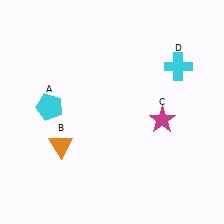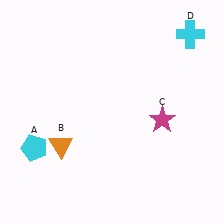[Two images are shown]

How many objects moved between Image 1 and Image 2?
2 objects moved between the two images.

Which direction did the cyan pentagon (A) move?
The cyan pentagon (A) moved down.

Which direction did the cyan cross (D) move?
The cyan cross (D) moved up.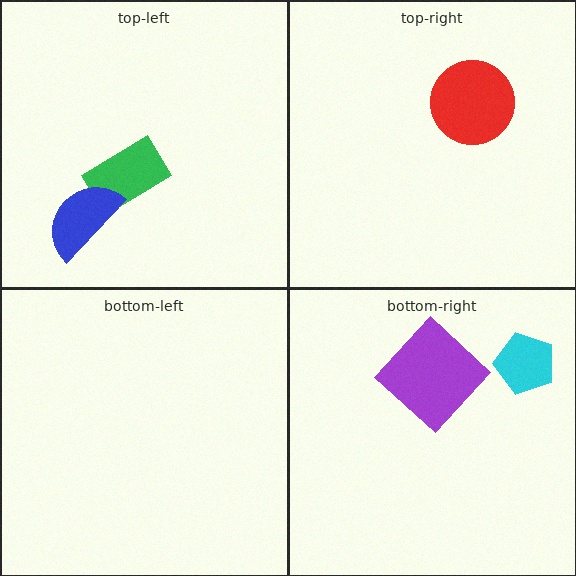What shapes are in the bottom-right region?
The purple diamond, the cyan pentagon.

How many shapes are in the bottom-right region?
2.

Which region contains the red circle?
The top-right region.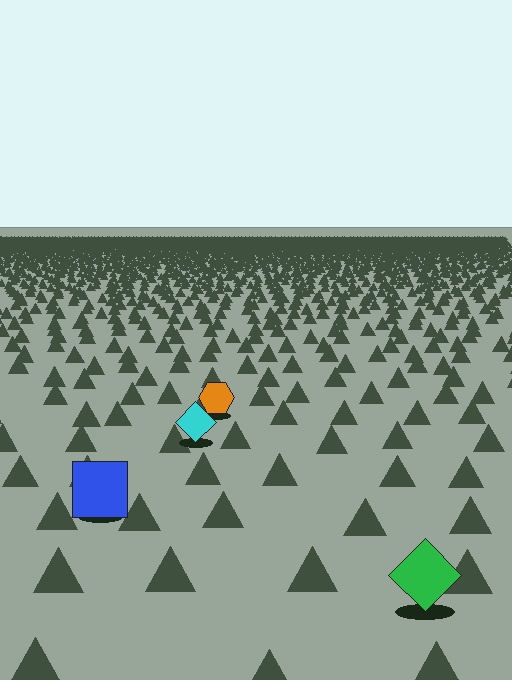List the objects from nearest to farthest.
From nearest to farthest: the green diamond, the blue square, the cyan diamond, the orange hexagon.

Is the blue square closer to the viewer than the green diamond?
No. The green diamond is closer — you can tell from the texture gradient: the ground texture is coarser near it.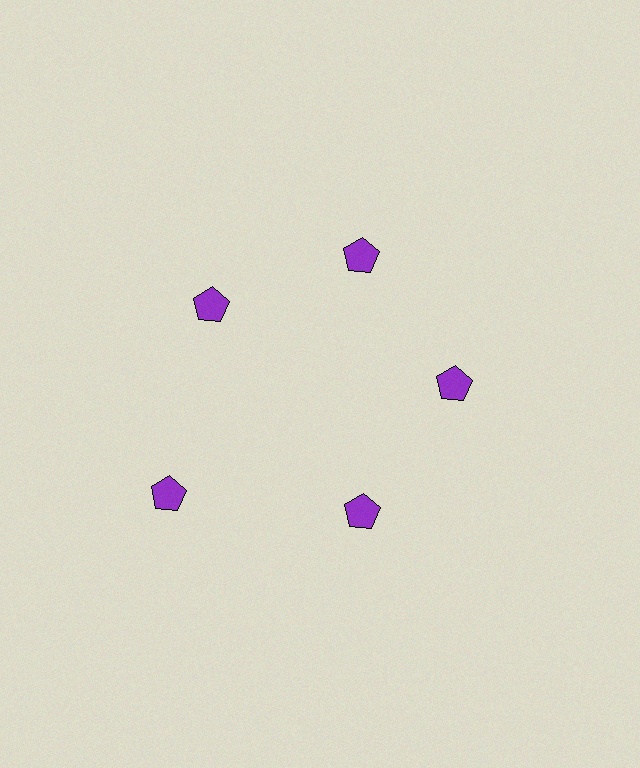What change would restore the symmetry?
The symmetry would be restored by moving it inward, back onto the ring so that all 5 pentagons sit at equal angles and equal distance from the center.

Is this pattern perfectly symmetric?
No. The 5 purple pentagons are arranged in a ring, but one element near the 8 o'clock position is pushed outward from the center, breaking the 5-fold rotational symmetry.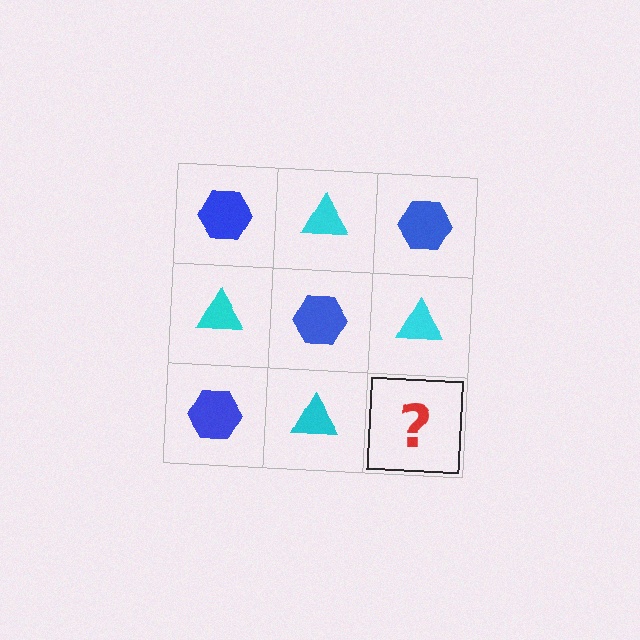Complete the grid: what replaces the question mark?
The question mark should be replaced with a blue hexagon.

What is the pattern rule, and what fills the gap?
The rule is that it alternates blue hexagon and cyan triangle in a checkerboard pattern. The gap should be filled with a blue hexagon.